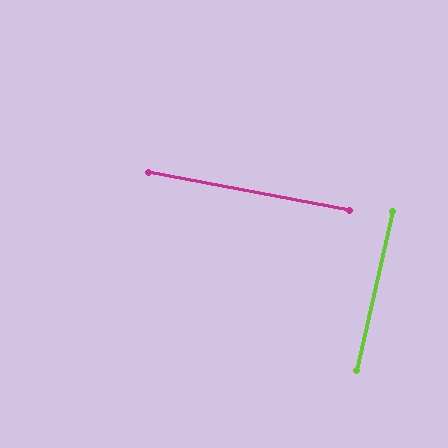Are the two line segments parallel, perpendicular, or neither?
Perpendicular — they meet at approximately 88°.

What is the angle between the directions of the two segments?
Approximately 88 degrees.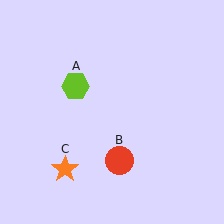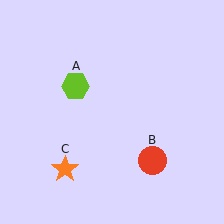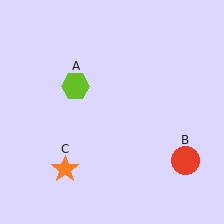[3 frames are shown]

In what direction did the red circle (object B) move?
The red circle (object B) moved right.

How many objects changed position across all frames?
1 object changed position: red circle (object B).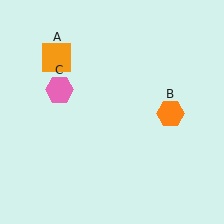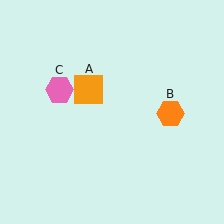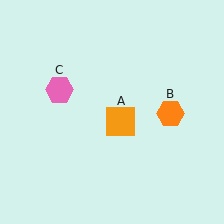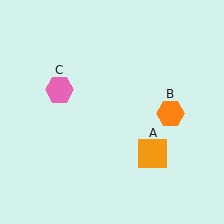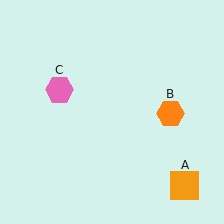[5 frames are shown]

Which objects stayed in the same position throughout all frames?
Orange hexagon (object B) and pink hexagon (object C) remained stationary.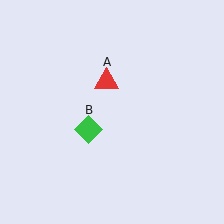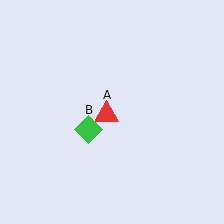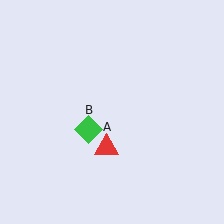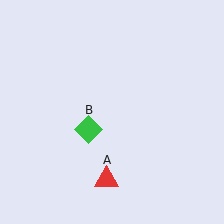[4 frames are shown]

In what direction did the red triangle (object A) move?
The red triangle (object A) moved down.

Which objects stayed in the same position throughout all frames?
Green diamond (object B) remained stationary.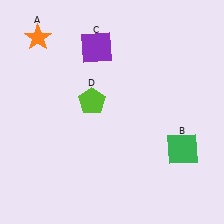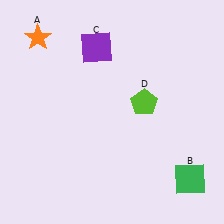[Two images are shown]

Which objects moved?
The objects that moved are: the green square (B), the lime pentagon (D).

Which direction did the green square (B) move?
The green square (B) moved down.